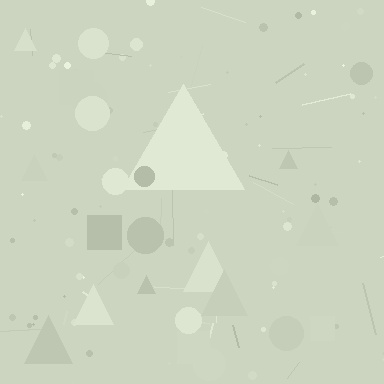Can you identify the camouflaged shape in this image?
The camouflaged shape is a triangle.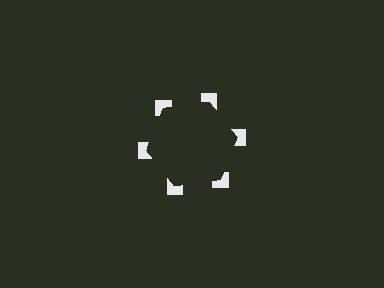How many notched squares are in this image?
There are 6 — one at each vertex of the illusory hexagon.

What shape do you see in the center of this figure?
An illusory hexagon — its edges are inferred from the aligned wedge cuts in the notched squares, not physically drawn.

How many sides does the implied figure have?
6 sides.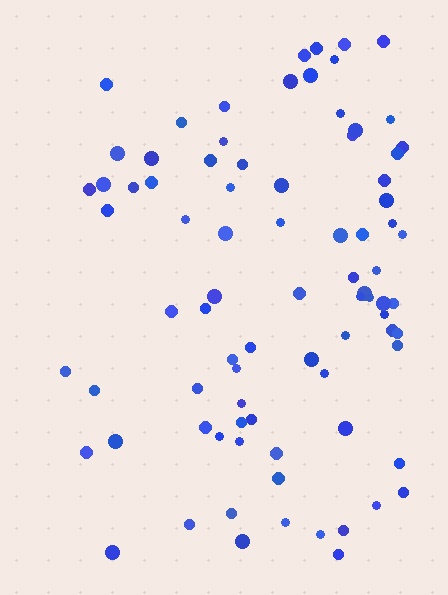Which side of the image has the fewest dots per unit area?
The left.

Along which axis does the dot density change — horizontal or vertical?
Horizontal.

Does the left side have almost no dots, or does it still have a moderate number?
Still a moderate number, just noticeably fewer than the right.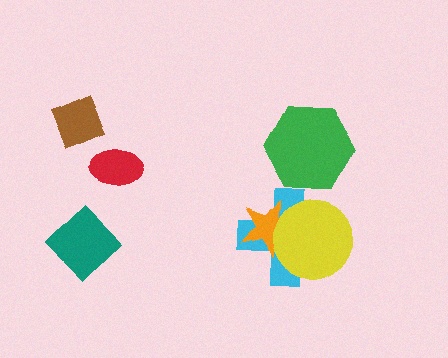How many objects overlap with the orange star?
2 objects overlap with the orange star.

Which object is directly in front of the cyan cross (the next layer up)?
The orange star is directly in front of the cyan cross.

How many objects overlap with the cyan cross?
2 objects overlap with the cyan cross.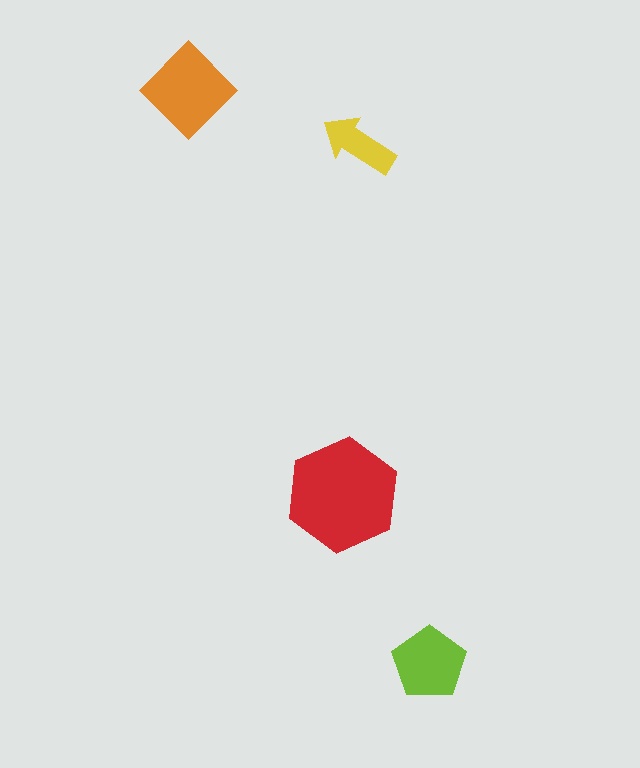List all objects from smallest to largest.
The yellow arrow, the lime pentagon, the orange diamond, the red hexagon.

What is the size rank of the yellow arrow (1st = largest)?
4th.